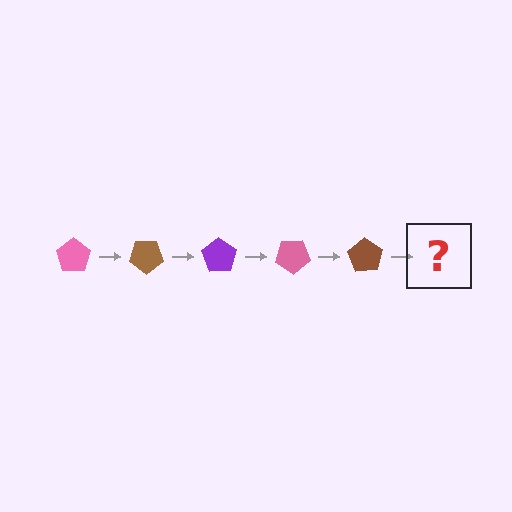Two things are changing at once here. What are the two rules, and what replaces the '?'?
The two rules are that it rotates 35 degrees each step and the color cycles through pink, brown, and purple. The '?' should be a purple pentagon, rotated 175 degrees from the start.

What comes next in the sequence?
The next element should be a purple pentagon, rotated 175 degrees from the start.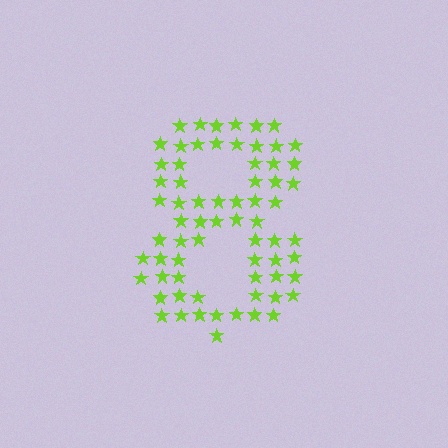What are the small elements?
The small elements are stars.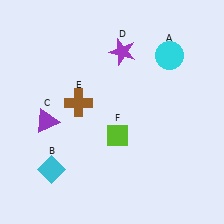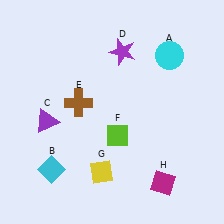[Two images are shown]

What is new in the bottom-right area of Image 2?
A magenta diamond (H) was added in the bottom-right area of Image 2.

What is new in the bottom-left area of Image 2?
A yellow diamond (G) was added in the bottom-left area of Image 2.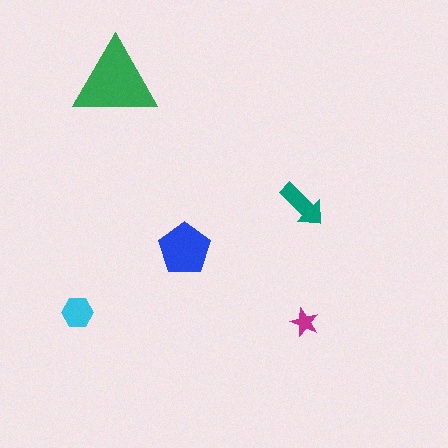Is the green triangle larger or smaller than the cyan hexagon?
Larger.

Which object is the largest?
The green triangle.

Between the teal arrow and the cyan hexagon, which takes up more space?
The teal arrow.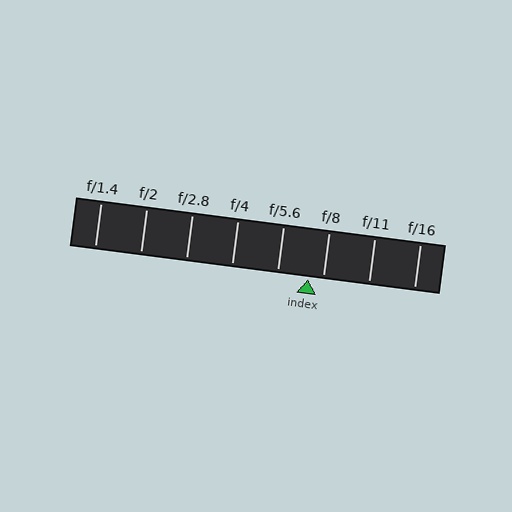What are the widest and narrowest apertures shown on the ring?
The widest aperture shown is f/1.4 and the narrowest is f/16.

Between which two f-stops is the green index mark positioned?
The index mark is between f/5.6 and f/8.